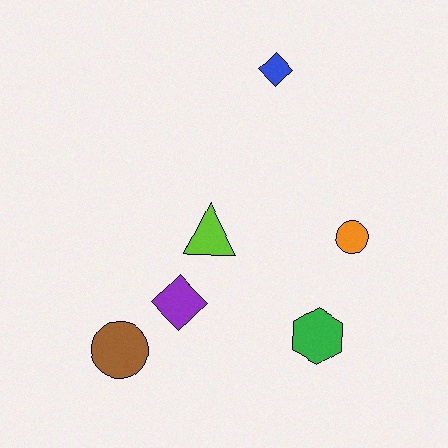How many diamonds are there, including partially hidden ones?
There are 2 diamonds.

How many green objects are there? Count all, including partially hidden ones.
There is 1 green object.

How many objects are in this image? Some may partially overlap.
There are 6 objects.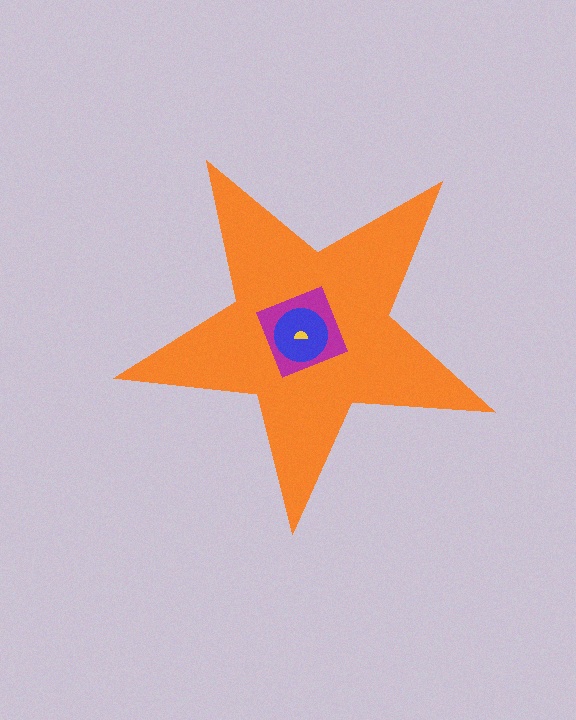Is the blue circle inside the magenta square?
Yes.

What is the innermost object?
The yellow semicircle.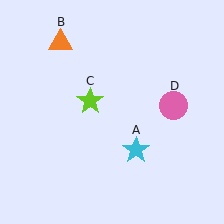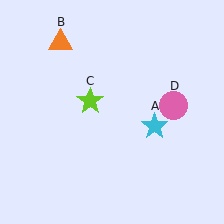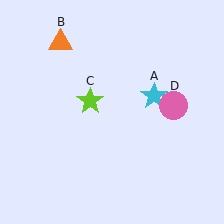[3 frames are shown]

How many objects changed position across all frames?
1 object changed position: cyan star (object A).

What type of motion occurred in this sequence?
The cyan star (object A) rotated counterclockwise around the center of the scene.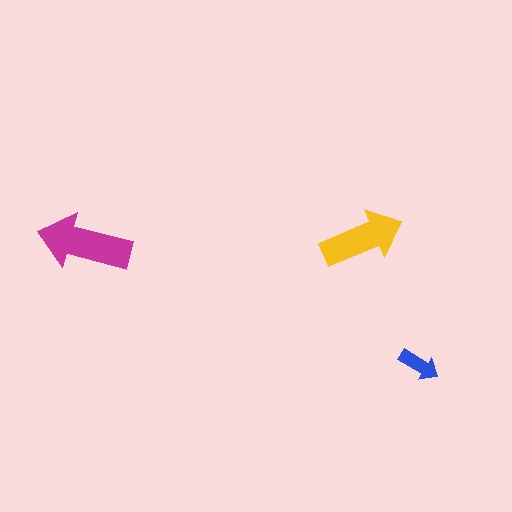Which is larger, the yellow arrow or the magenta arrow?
The magenta one.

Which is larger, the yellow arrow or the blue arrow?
The yellow one.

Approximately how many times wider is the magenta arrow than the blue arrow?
About 2 times wider.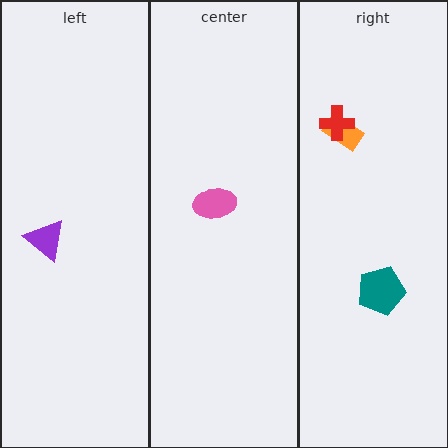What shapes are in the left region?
The purple triangle.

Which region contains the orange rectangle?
The right region.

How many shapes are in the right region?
3.